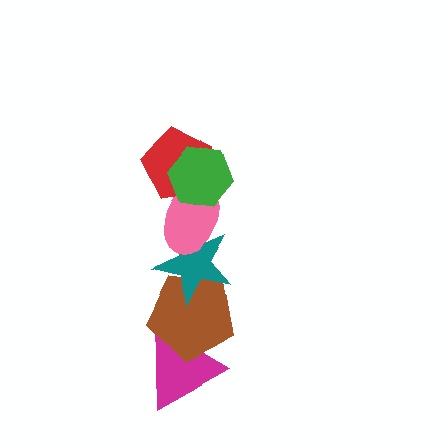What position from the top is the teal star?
The teal star is 4th from the top.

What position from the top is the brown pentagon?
The brown pentagon is 5th from the top.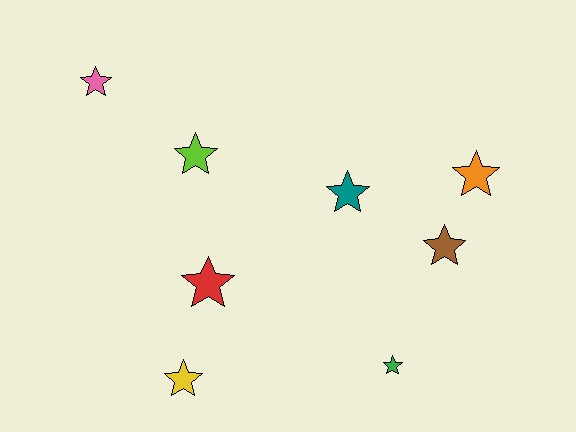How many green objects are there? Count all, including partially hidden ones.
There is 1 green object.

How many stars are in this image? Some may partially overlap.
There are 8 stars.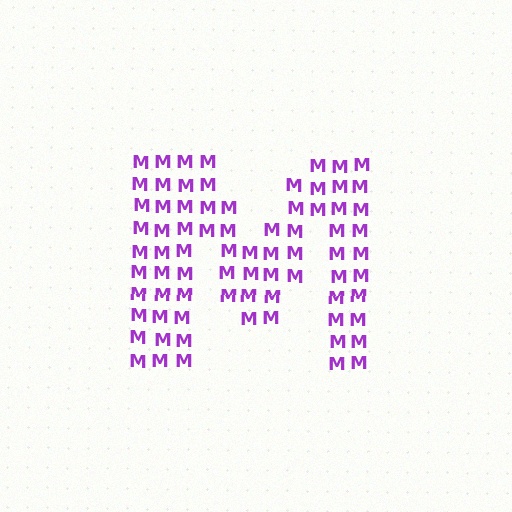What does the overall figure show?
The overall figure shows the letter M.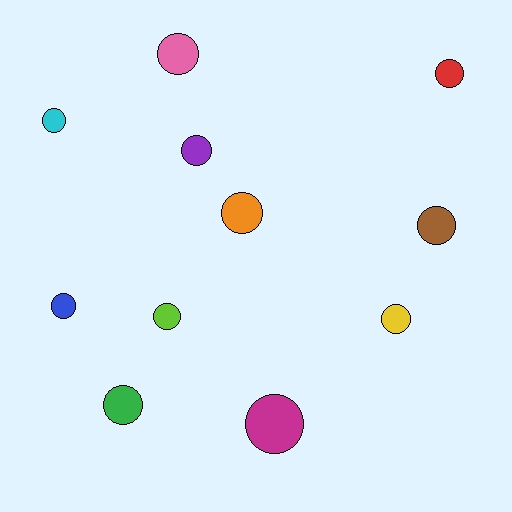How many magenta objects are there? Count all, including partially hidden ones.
There is 1 magenta object.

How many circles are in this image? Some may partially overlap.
There are 11 circles.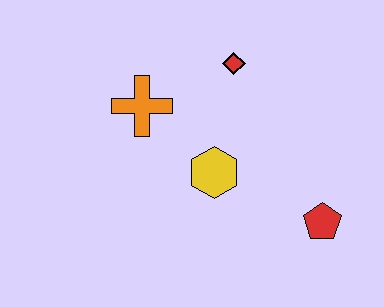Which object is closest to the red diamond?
The orange cross is closest to the red diamond.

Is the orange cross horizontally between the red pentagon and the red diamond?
No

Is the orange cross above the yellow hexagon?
Yes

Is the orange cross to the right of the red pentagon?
No